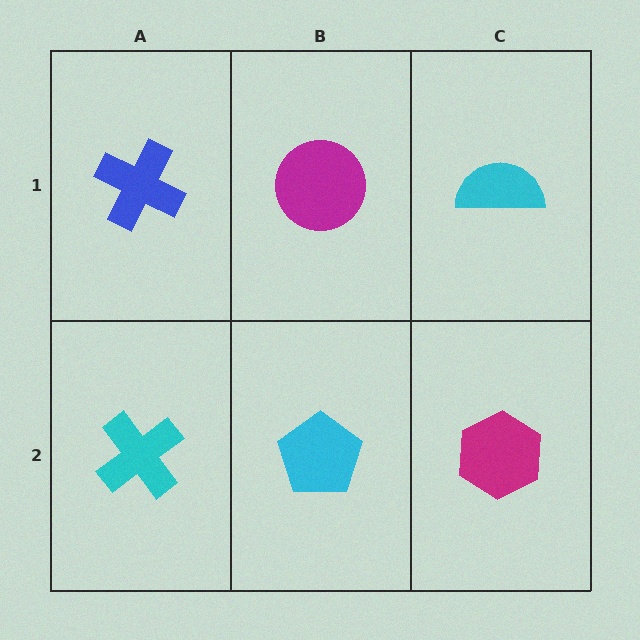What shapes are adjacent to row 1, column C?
A magenta hexagon (row 2, column C), a magenta circle (row 1, column B).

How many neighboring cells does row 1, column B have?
3.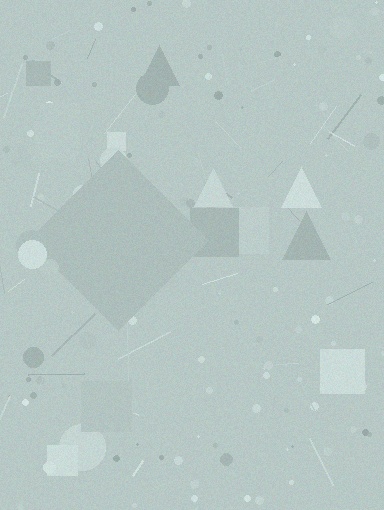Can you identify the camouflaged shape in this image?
The camouflaged shape is a diamond.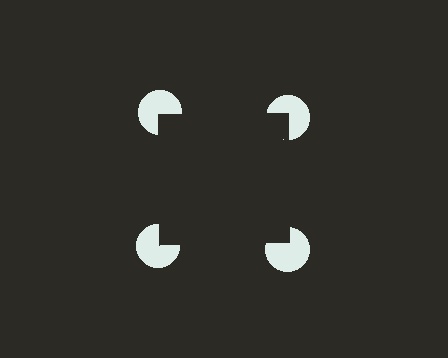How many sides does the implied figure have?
4 sides.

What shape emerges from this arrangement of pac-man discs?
An illusory square — its edges are inferred from the aligned wedge cuts in the pac-man discs, not physically drawn.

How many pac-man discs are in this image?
There are 4 — one at each vertex of the illusory square.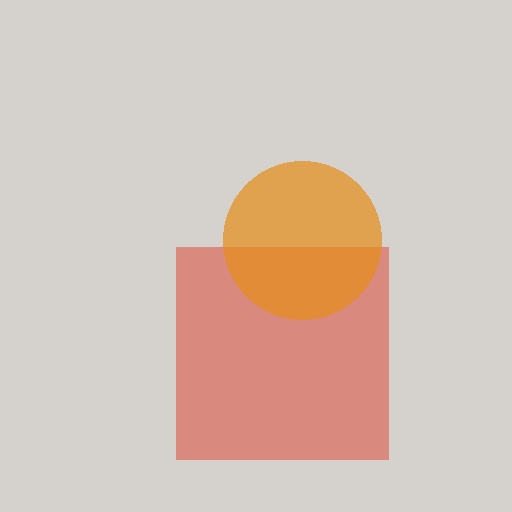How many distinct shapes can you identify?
There are 2 distinct shapes: a red square, an orange circle.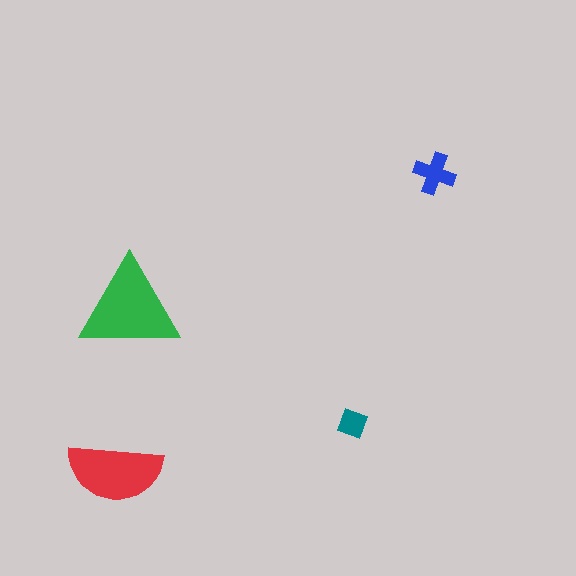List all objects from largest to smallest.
The green triangle, the red semicircle, the blue cross, the teal diamond.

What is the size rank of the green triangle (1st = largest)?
1st.